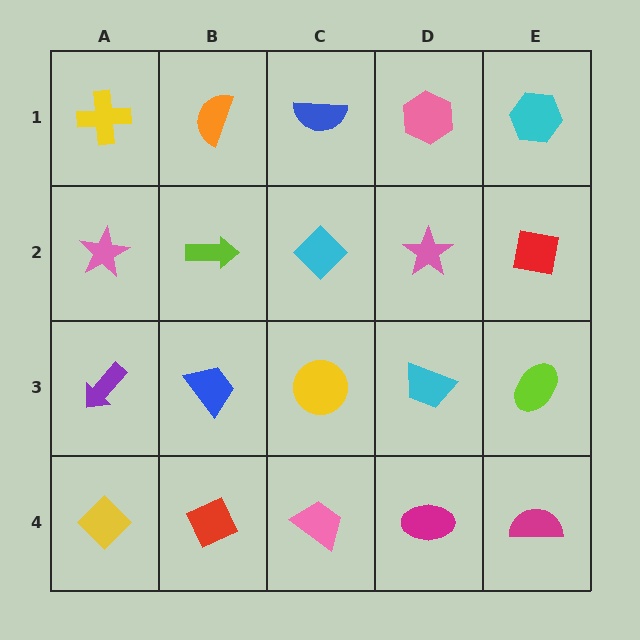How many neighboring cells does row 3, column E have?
3.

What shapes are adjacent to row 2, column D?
A pink hexagon (row 1, column D), a cyan trapezoid (row 3, column D), a cyan diamond (row 2, column C), a red square (row 2, column E).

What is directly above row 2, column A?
A yellow cross.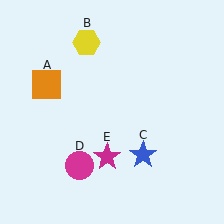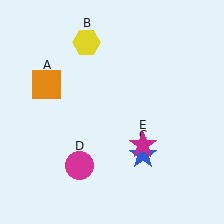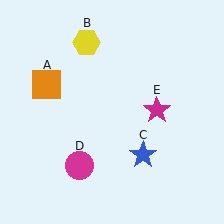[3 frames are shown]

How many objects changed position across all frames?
1 object changed position: magenta star (object E).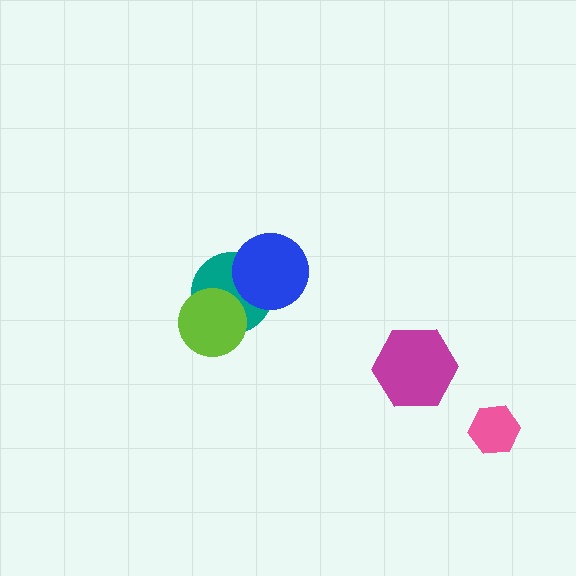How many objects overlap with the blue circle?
1 object overlaps with the blue circle.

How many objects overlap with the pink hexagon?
0 objects overlap with the pink hexagon.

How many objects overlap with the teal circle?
2 objects overlap with the teal circle.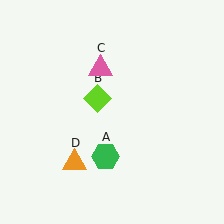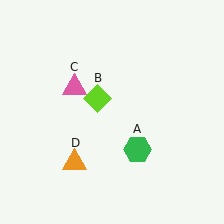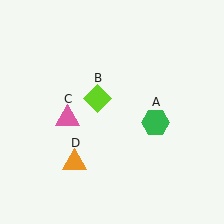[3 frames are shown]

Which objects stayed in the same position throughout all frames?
Lime diamond (object B) and orange triangle (object D) remained stationary.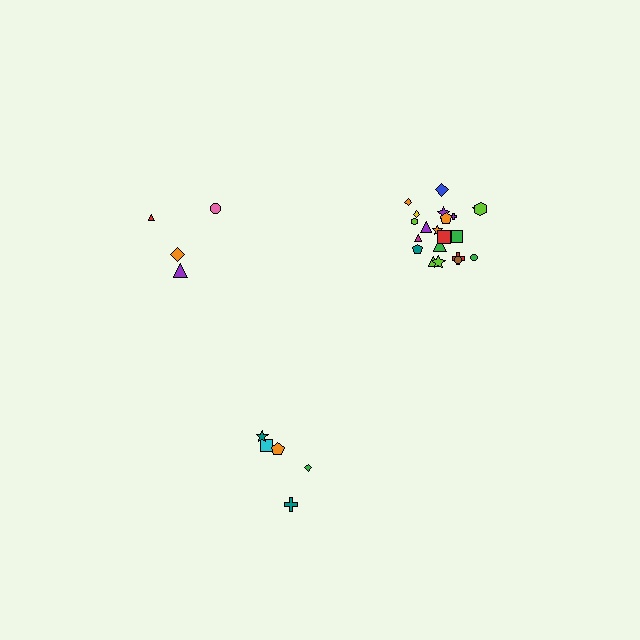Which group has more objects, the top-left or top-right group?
The top-right group.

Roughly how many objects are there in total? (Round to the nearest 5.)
Roughly 30 objects in total.